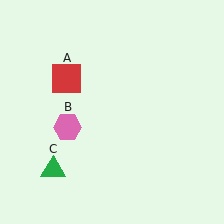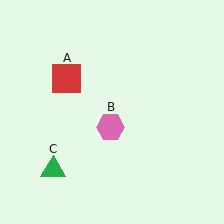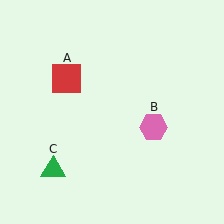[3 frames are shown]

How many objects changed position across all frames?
1 object changed position: pink hexagon (object B).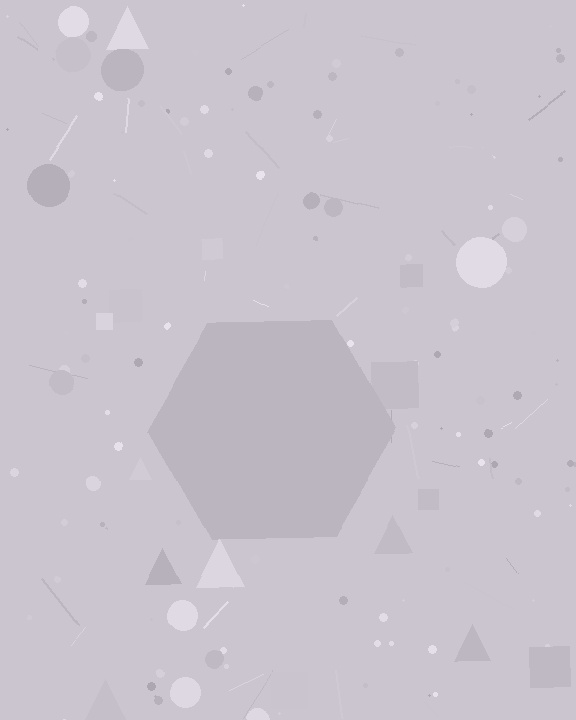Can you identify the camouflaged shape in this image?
The camouflaged shape is a hexagon.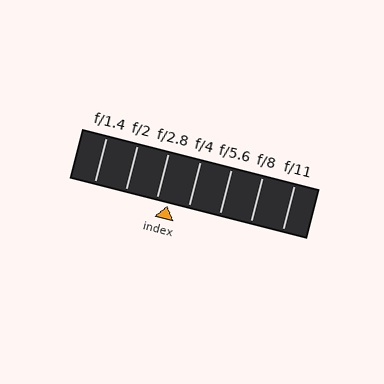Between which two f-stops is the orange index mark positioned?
The index mark is between f/2.8 and f/4.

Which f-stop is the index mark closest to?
The index mark is closest to f/2.8.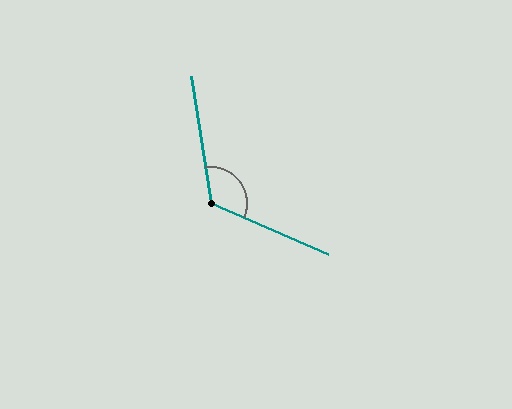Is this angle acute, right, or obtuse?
It is obtuse.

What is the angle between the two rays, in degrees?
Approximately 122 degrees.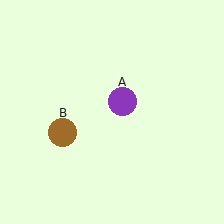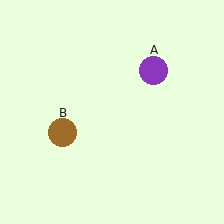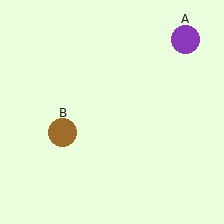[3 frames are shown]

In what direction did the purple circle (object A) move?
The purple circle (object A) moved up and to the right.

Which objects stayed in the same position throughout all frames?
Brown circle (object B) remained stationary.